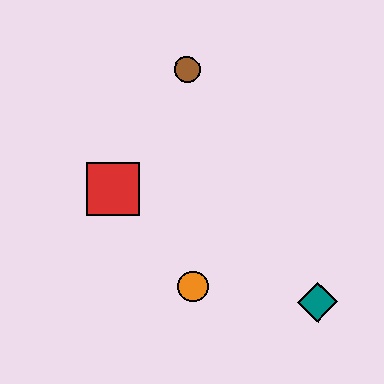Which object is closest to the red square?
The orange circle is closest to the red square.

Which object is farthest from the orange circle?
The brown circle is farthest from the orange circle.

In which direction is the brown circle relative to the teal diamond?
The brown circle is above the teal diamond.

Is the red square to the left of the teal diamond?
Yes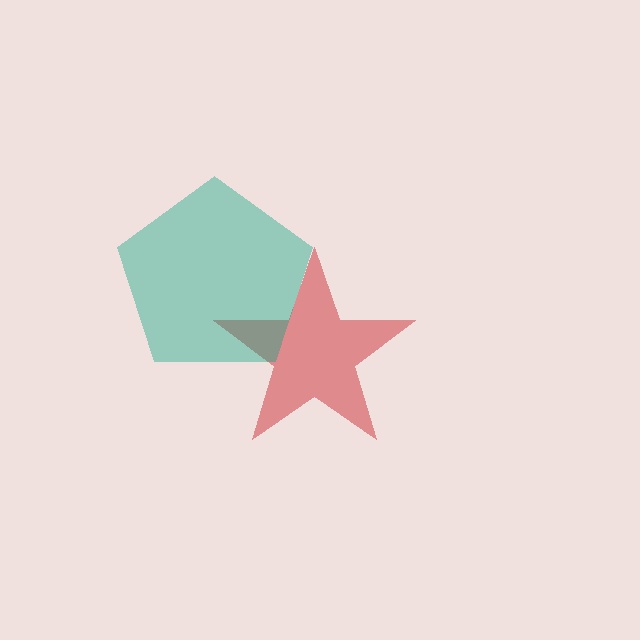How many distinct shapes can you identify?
There are 2 distinct shapes: a red star, a teal pentagon.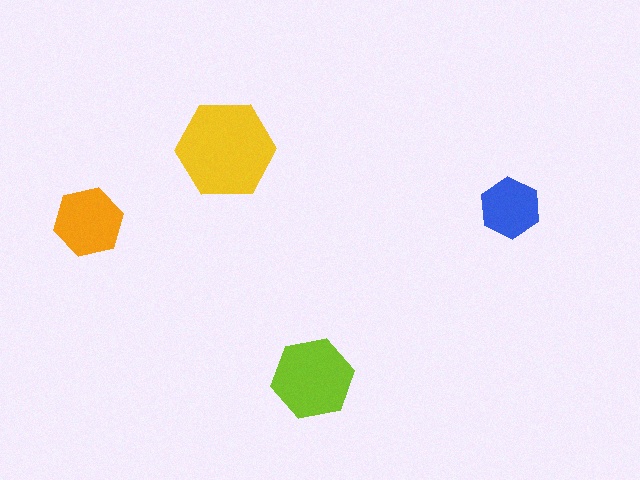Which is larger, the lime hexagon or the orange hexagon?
The lime one.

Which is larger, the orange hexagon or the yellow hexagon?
The yellow one.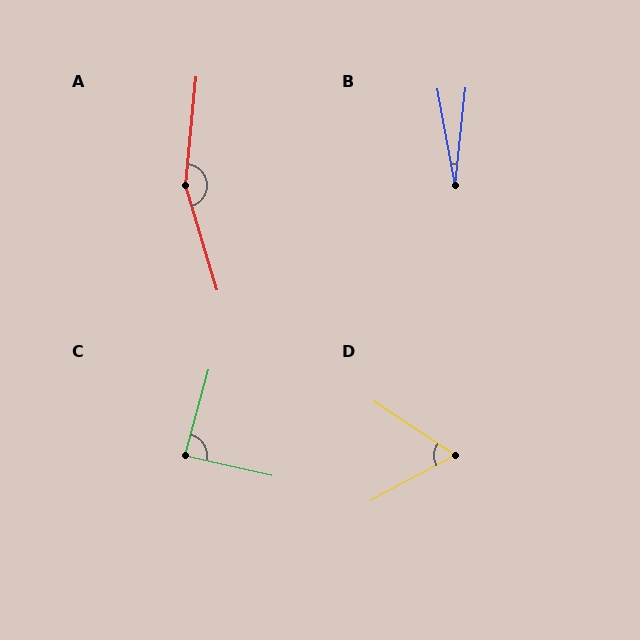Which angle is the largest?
A, at approximately 158 degrees.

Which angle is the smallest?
B, at approximately 16 degrees.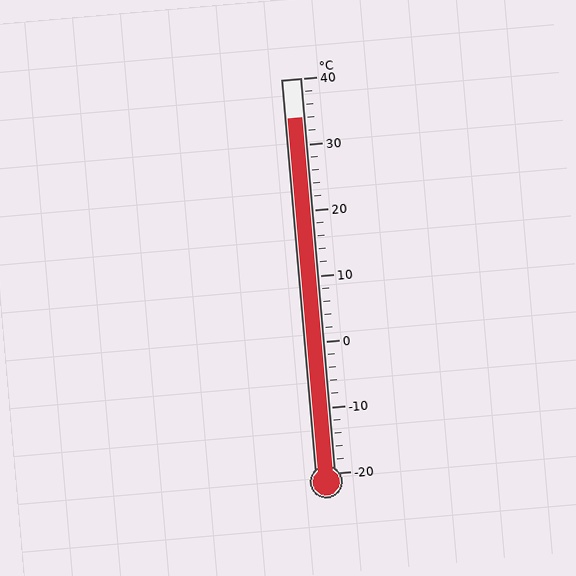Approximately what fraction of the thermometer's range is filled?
The thermometer is filled to approximately 90% of its range.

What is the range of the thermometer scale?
The thermometer scale ranges from -20°C to 40°C.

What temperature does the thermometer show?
The thermometer shows approximately 34°C.